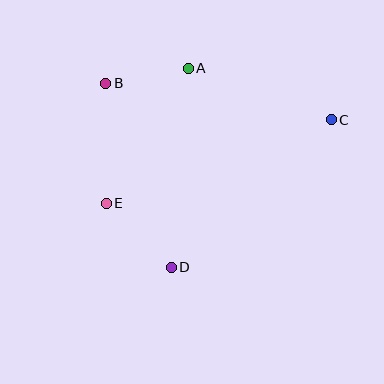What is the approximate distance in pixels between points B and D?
The distance between B and D is approximately 195 pixels.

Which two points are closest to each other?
Points A and B are closest to each other.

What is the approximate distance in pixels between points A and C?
The distance between A and C is approximately 152 pixels.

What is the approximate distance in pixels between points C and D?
The distance between C and D is approximately 218 pixels.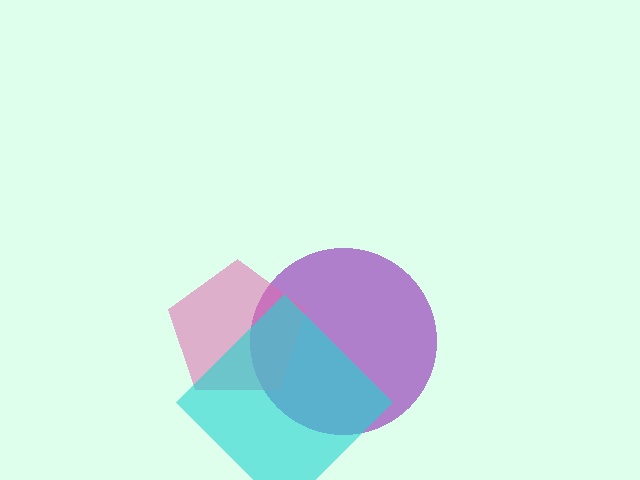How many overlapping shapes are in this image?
There are 3 overlapping shapes in the image.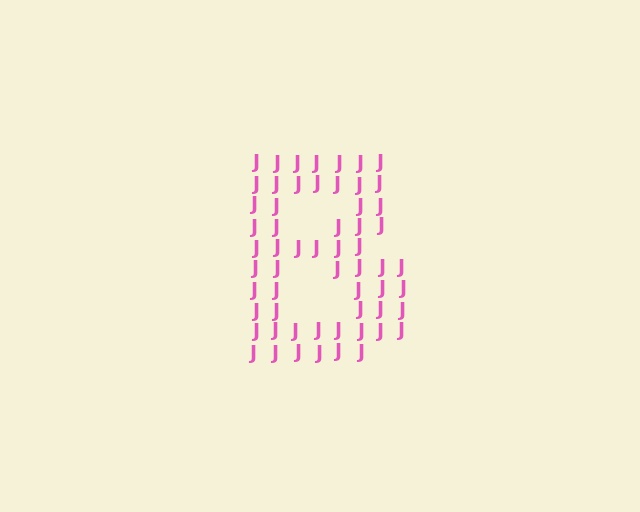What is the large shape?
The large shape is the letter B.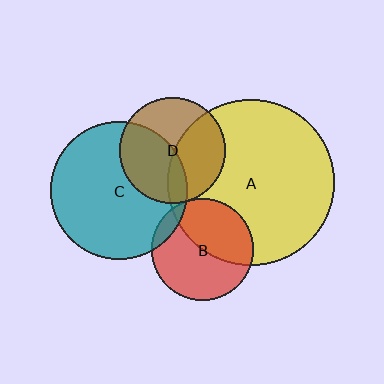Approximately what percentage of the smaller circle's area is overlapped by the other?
Approximately 45%.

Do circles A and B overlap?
Yes.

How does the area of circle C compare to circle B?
Approximately 1.8 times.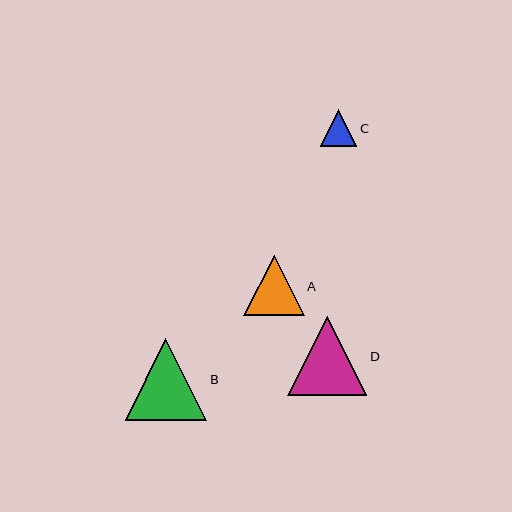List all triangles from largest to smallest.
From largest to smallest: B, D, A, C.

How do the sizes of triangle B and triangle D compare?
Triangle B and triangle D are approximately the same size.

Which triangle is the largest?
Triangle B is the largest with a size of approximately 82 pixels.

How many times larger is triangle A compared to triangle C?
Triangle A is approximately 1.7 times the size of triangle C.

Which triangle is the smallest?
Triangle C is the smallest with a size of approximately 36 pixels.